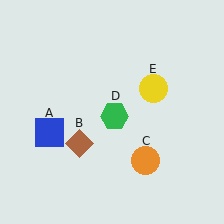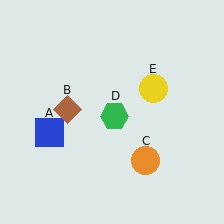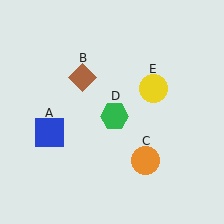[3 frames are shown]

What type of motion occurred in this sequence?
The brown diamond (object B) rotated clockwise around the center of the scene.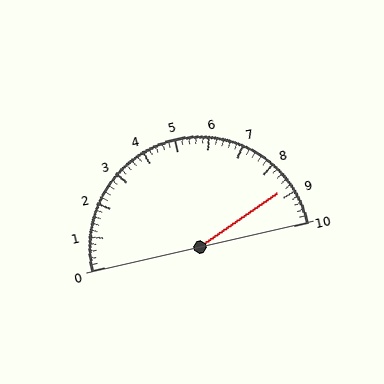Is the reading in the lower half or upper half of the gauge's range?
The reading is in the upper half of the range (0 to 10).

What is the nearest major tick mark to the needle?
The nearest major tick mark is 9.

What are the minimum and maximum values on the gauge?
The gauge ranges from 0 to 10.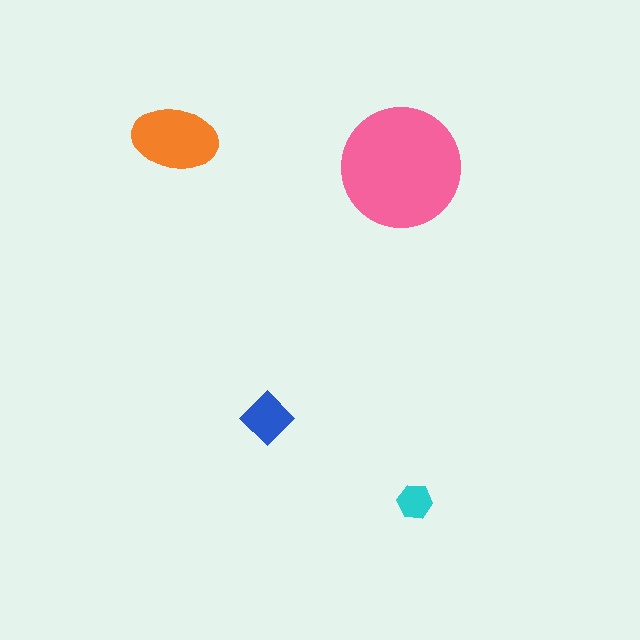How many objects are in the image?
There are 4 objects in the image.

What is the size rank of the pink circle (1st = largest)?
1st.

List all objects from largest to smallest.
The pink circle, the orange ellipse, the blue diamond, the cyan hexagon.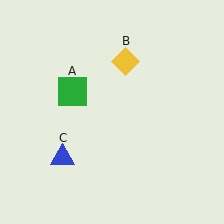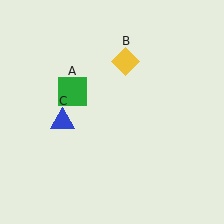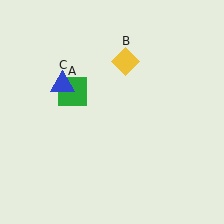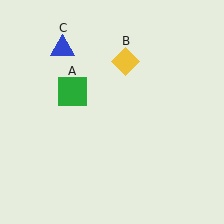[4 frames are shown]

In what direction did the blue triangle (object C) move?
The blue triangle (object C) moved up.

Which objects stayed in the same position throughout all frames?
Green square (object A) and yellow diamond (object B) remained stationary.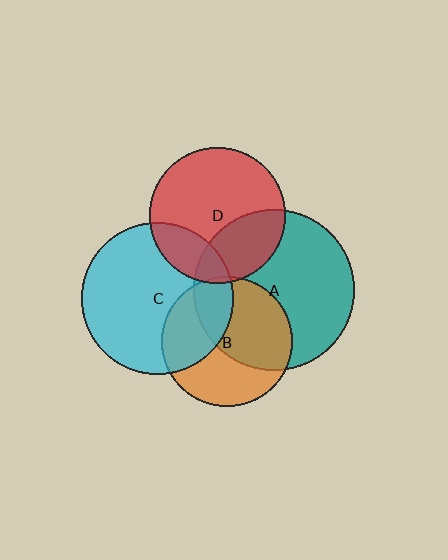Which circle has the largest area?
Circle A (teal).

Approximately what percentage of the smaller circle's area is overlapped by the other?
Approximately 5%.